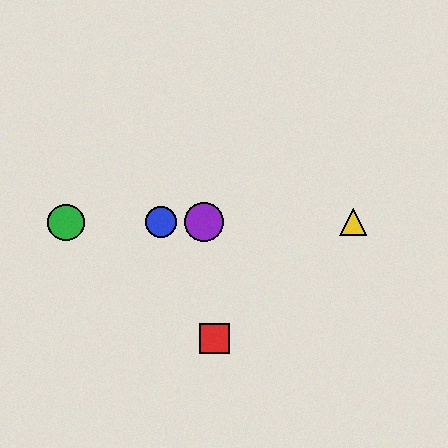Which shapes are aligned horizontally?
The blue circle, the green circle, the yellow triangle, the purple circle are aligned horizontally.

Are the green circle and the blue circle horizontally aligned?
Yes, both are at y≈222.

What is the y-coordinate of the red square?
The red square is at y≈338.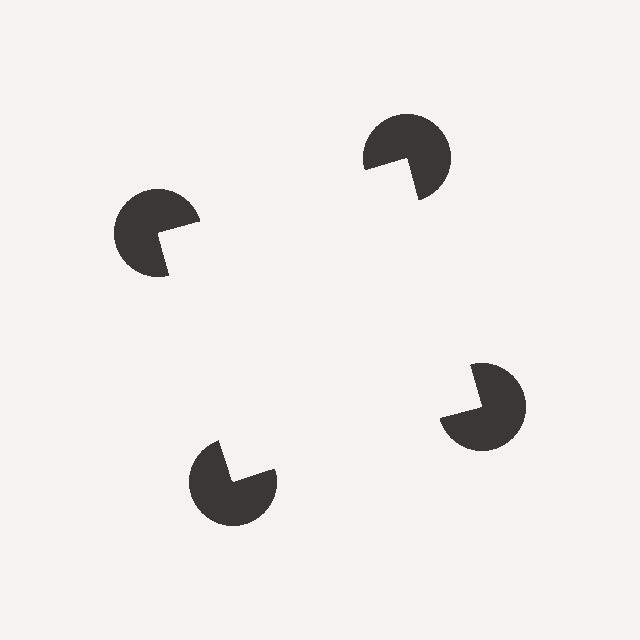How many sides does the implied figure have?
4 sides.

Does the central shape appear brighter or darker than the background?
It typically appears slightly brighter than the background, even though no actual brightness change is drawn.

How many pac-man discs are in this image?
There are 4 — one at each vertex of the illusory square.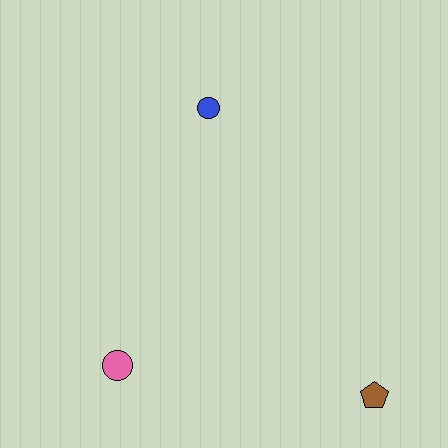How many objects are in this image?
There are 3 objects.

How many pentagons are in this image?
There is 1 pentagon.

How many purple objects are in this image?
There are no purple objects.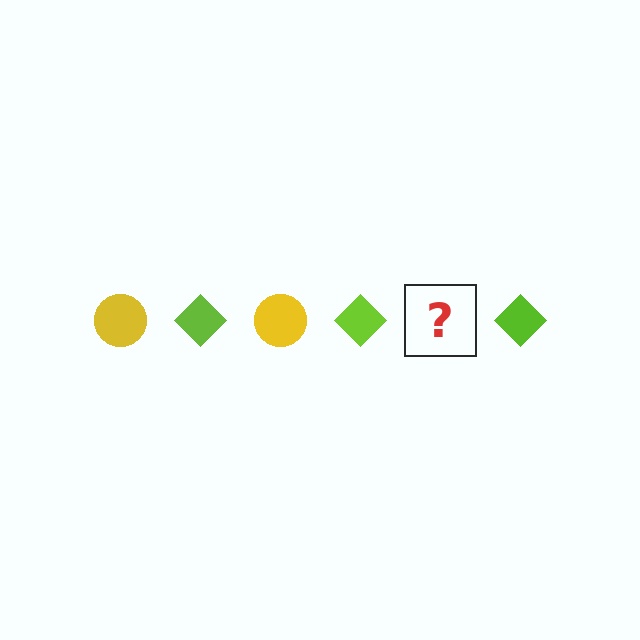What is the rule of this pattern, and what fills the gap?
The rule is that the pattern alternates between yellow circle and lime diamond. The gap should be filled with a yellow circle.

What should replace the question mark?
The question mark should be replaced with a yellow circle.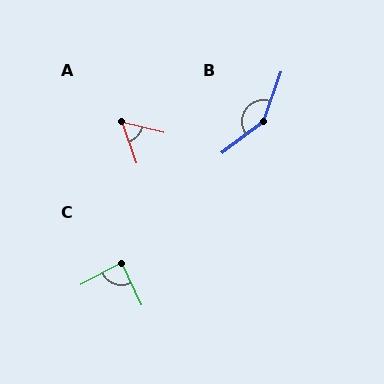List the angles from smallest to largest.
A (57°), C (88°), B (147°).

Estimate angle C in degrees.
Approximately 88 degrees.